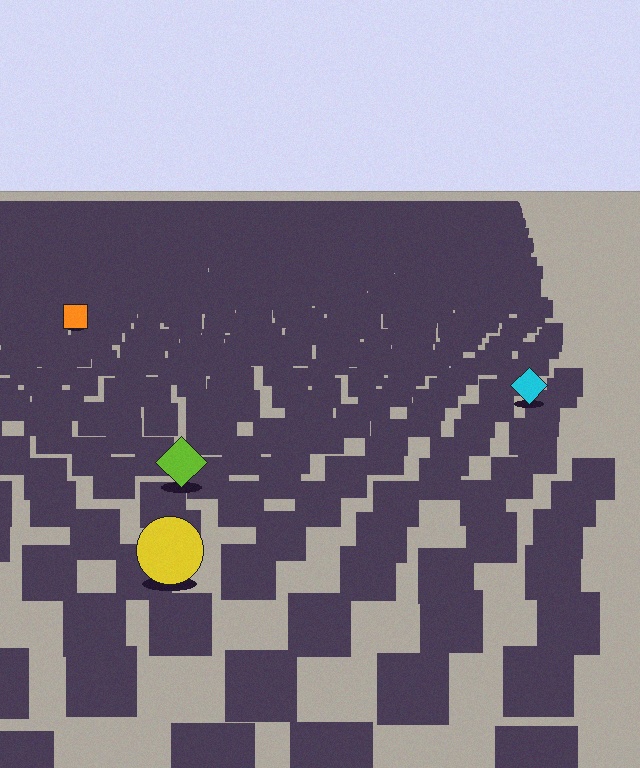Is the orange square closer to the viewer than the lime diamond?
No. The lime diamond is closer — you can tell from the texture gradient: the ground texture is coarser near it.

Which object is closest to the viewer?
The yellow circle is closest. The texture marks near it are larger and more spread out.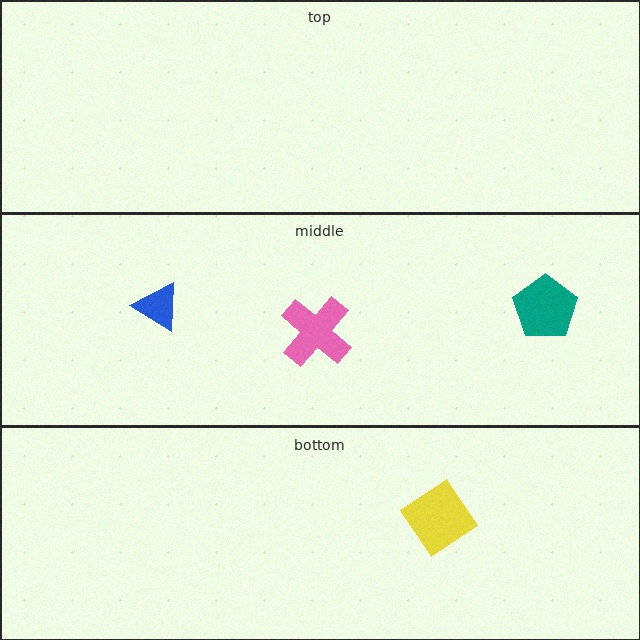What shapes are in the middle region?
The pink cross, the blue triangle, the teal pentagon.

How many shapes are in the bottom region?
1.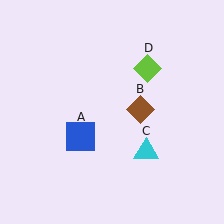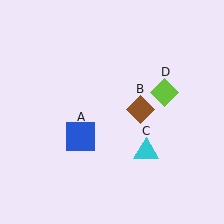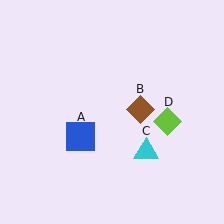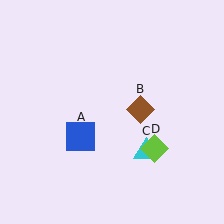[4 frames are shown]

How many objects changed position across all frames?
1 object changed position: lime diamond (object D).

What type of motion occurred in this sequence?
The lime diamond (object D) rotated clockwise around the center of the scene.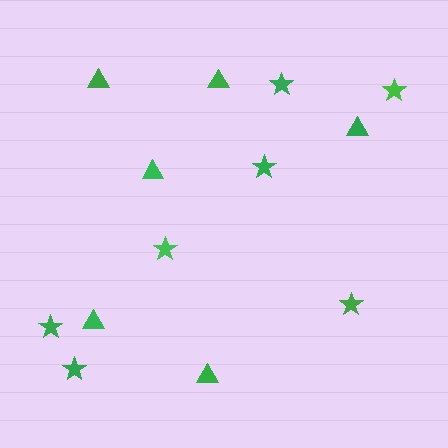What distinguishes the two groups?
There are 2 groups: one group of stars (7) and one group of triangles (6).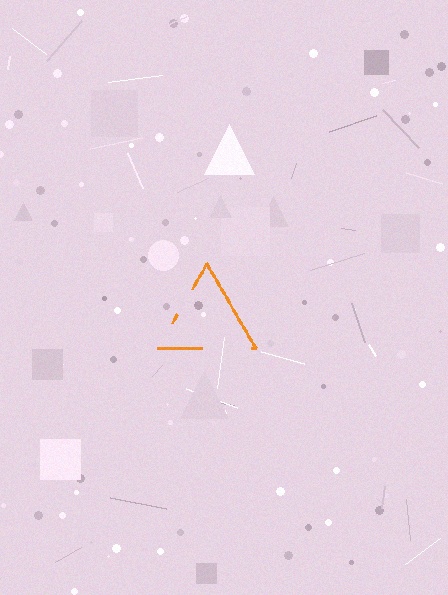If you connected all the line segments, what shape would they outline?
They would outline a triangle.